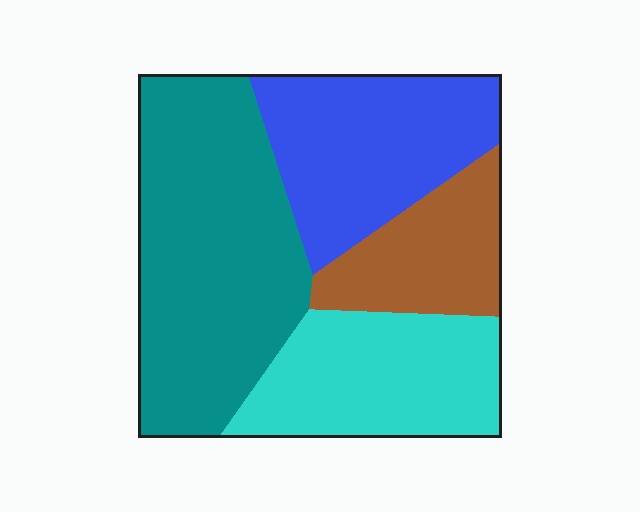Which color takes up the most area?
Teal, at roughly 40%.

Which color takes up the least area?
Brown, at roughly 15%.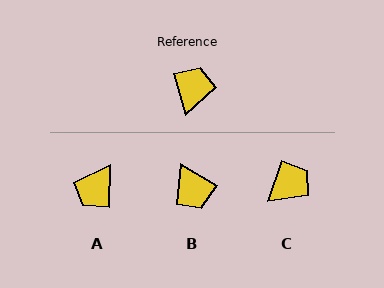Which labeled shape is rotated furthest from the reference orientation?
A, about 163 degrees away.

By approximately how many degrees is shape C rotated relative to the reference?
Approximately 34 degrees clockwise.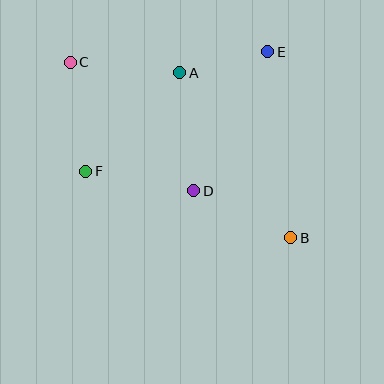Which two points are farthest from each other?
Points B and C are farthest from each other.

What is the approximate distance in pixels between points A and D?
The distance between A and D is approximately 119 pixels.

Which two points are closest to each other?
Points A and E are closest to each other.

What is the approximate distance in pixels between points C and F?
The distance between C and F is approximately 110 pixels.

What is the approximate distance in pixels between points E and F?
The distance between E and F is approximately 218 pixels.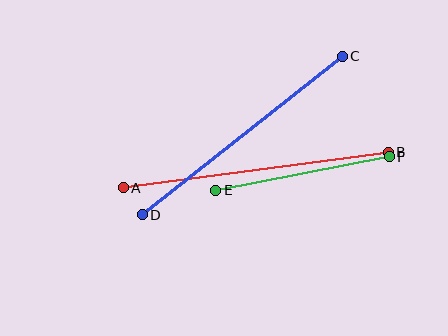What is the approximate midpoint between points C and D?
The midpoint is at approximately (242, 136) pixels.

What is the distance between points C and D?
The distance is approximately 255 pixels.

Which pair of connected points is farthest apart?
Points A and B are farthest apart.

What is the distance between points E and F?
The distance is approximately 177 pixels.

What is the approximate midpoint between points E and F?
The midpoint is at approximately (302, 174) pixels.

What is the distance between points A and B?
The distance is approximately 268 pixels.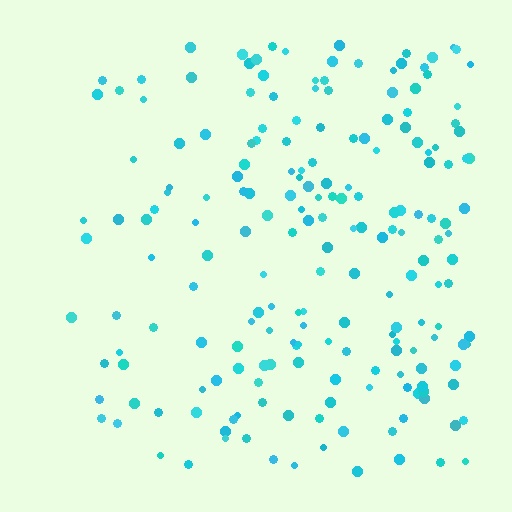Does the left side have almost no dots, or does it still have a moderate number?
Still a moderate number, just noticeably fewer than the right.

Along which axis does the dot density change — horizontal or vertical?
Horizontal.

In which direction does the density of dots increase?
From left to right, with the right side densest.